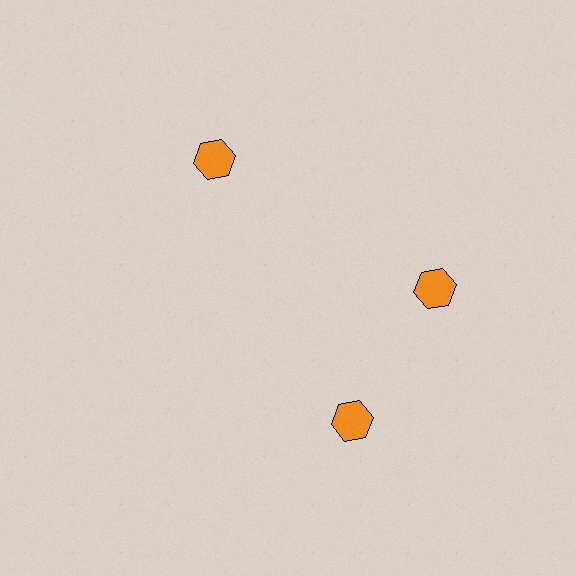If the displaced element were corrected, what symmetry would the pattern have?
It would have 3-fold rotational symmetry — the pattern would map onto itself every 120 degrees.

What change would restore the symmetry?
The symmetry would be restored by rotating it back into even spacing with its neighbors so that all 3 hexagons sit at equal angles and equal distance from the center.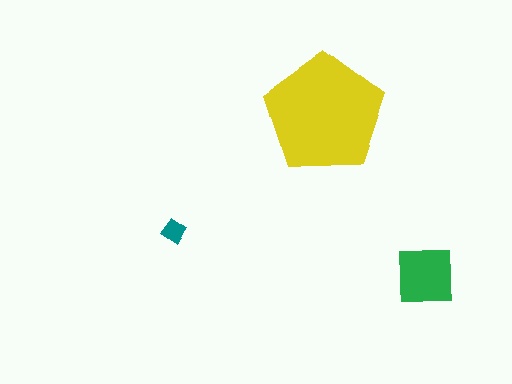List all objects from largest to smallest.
The yellow pentagon, the green square, the teal diamond.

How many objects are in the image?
There are 3 objects in the image.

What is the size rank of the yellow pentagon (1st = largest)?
1st.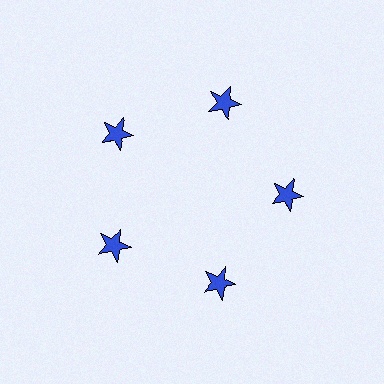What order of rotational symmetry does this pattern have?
This pattern has 5-fold rotational symmetry.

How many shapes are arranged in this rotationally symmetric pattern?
There are 5 shapes, arranged in 5 groups of 1.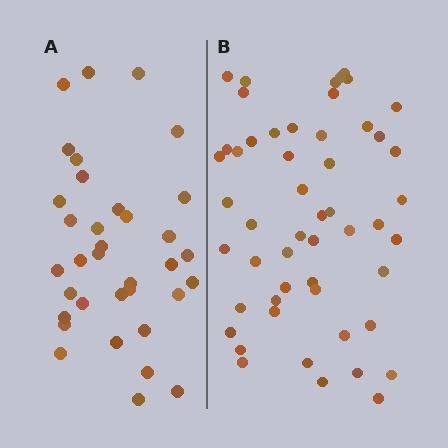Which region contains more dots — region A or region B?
Region B (the right region) has more dots.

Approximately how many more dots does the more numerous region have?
Region B has approximately 15 more dots than region A.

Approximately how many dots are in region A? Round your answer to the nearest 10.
About 40 dots. (The exact count is 35, which rounds to 40.)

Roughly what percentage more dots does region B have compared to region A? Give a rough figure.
About 50% more.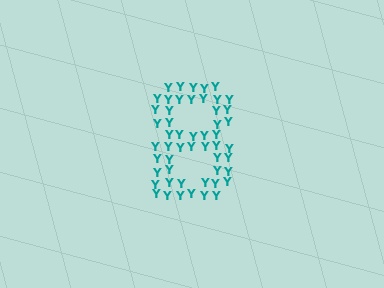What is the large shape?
The large shape is the digit 8.